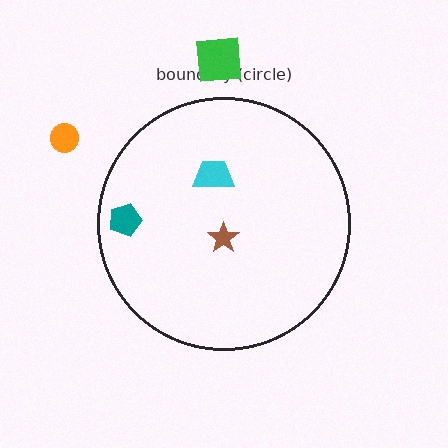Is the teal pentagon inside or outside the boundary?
Inside.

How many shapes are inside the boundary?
3 inside, 2 outside.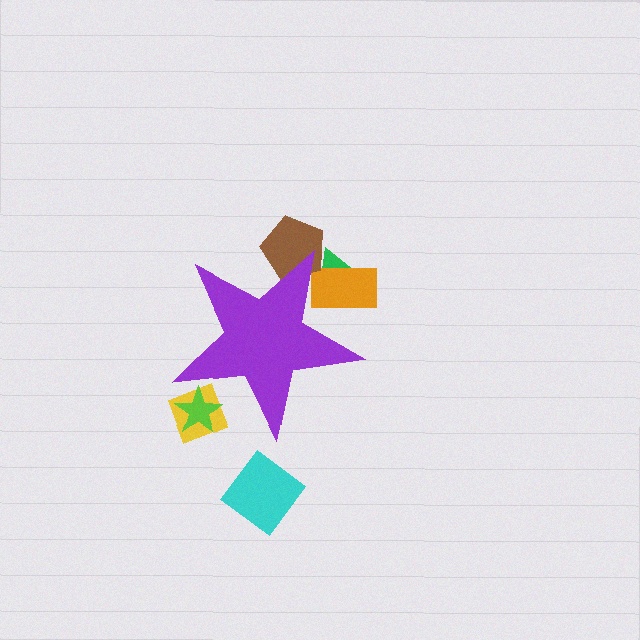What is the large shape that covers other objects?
A purple star.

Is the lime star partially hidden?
Yes, the lime star is partially hidden behind the purple star.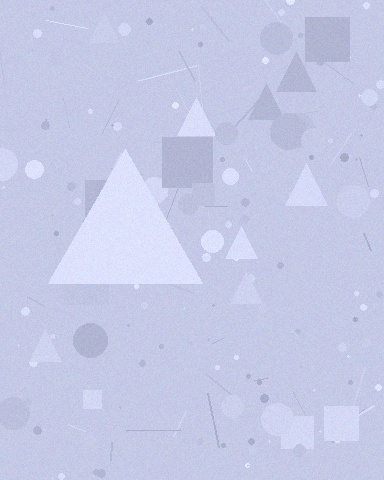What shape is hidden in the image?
A triangle is hidden in the image.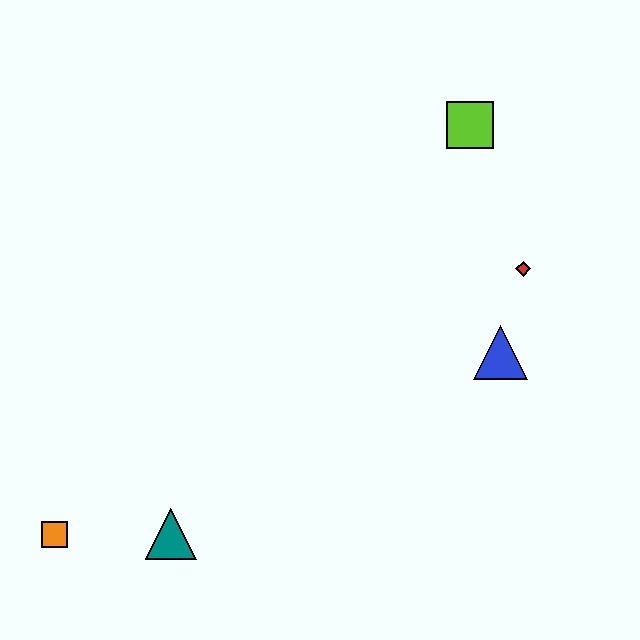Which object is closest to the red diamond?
The blue triangle is closest to the red diamond.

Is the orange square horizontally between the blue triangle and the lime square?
No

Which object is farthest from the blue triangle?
The orange square is farthest from the blue triangle.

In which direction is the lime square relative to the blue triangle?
The lime square is above the blue triangle.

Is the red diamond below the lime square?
Yes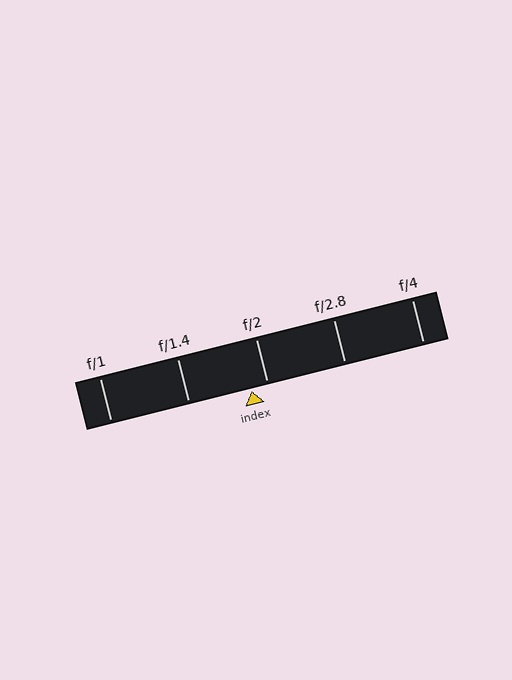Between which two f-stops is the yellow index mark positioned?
The index mark is between f/1.4 and f/2.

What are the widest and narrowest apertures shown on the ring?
The widest aperture shown is f/1 and the narrowest is f/4.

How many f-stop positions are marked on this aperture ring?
There are 5 f-stop positions marked.